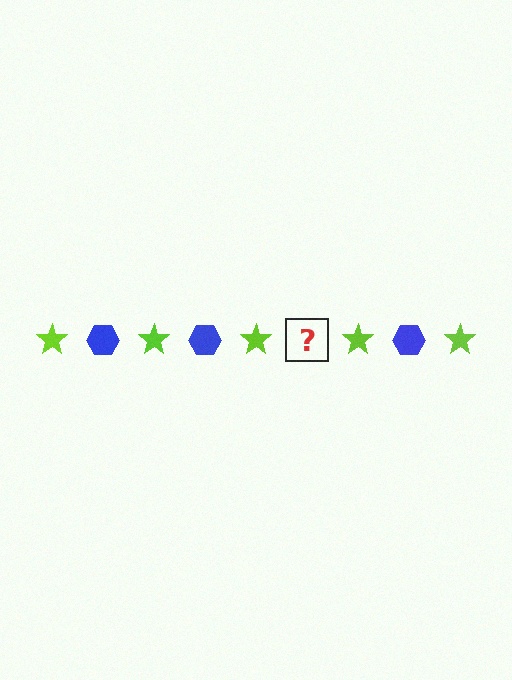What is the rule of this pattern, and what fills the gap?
The rule is that the pattern alternates between lime star and blue hexagon. The gap should be filled with a blue hexagon.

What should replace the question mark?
The question mark should be replaced with a blue hexagon.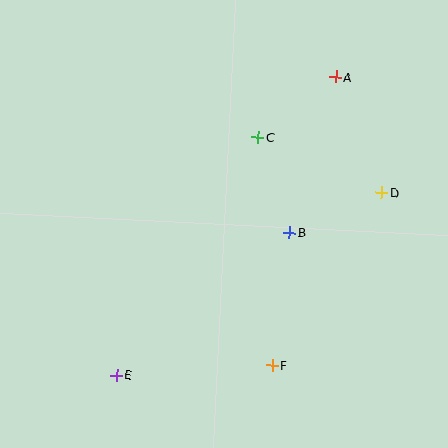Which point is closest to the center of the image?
Point B at (289, 233) is closest to the center.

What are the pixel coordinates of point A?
Point A is at (336, 77).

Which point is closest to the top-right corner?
Point A is closest to the top-right corner.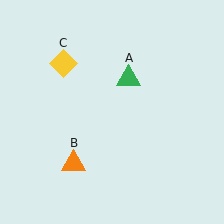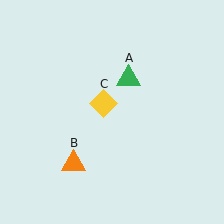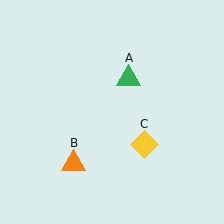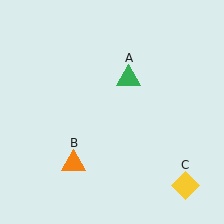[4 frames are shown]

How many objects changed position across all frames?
1 object changed position: yellow diamond (object C).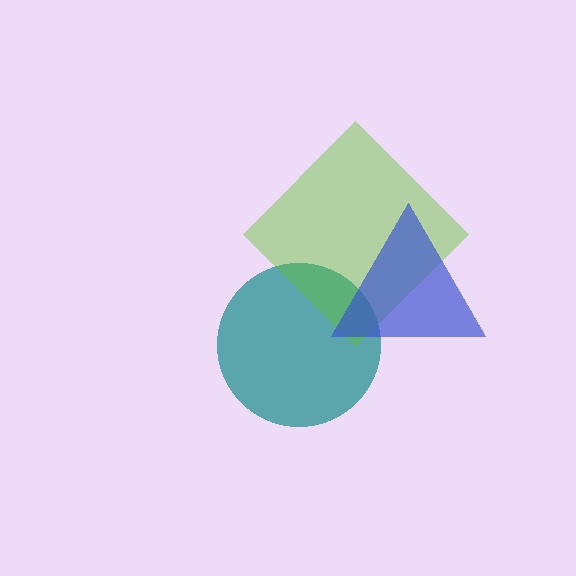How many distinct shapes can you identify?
There are 3 distinct shapes: a teal circle, a lime diamond, a blue triangle.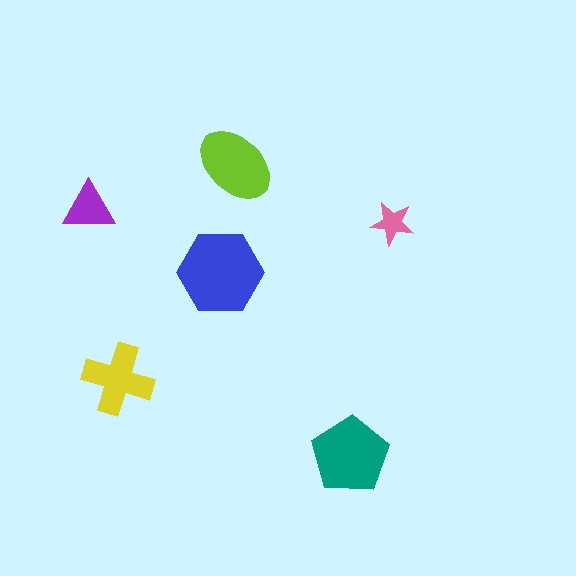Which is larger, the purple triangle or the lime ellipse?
The lime ellipse.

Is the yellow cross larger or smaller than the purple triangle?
Larger.